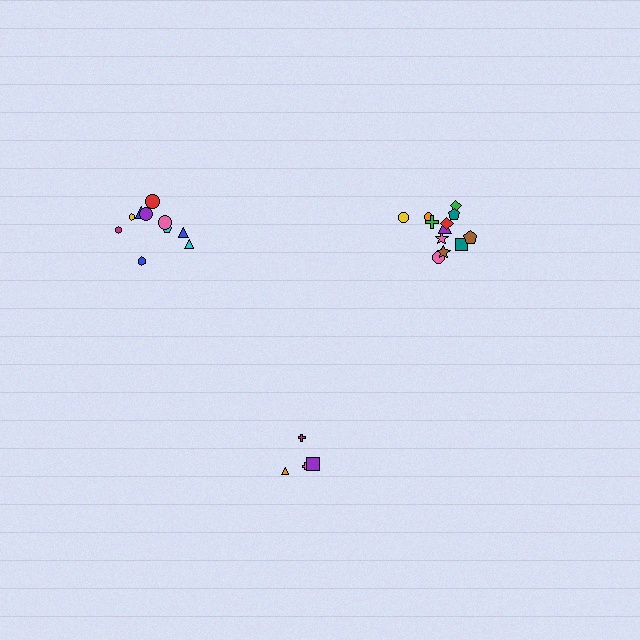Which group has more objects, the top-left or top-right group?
The top-right group.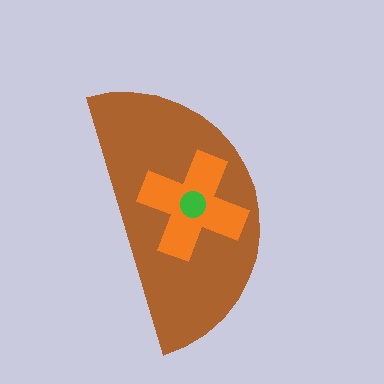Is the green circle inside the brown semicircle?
Yes.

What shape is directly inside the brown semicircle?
The orange cross.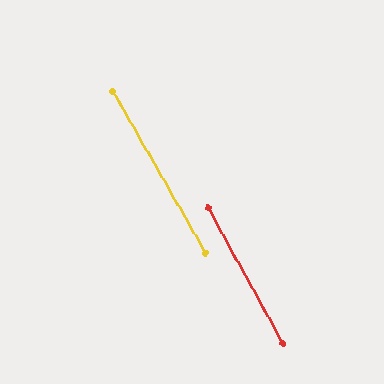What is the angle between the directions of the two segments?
Approximately 1 degree.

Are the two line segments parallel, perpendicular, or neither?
Parallel — their directions differ by only 0.7°.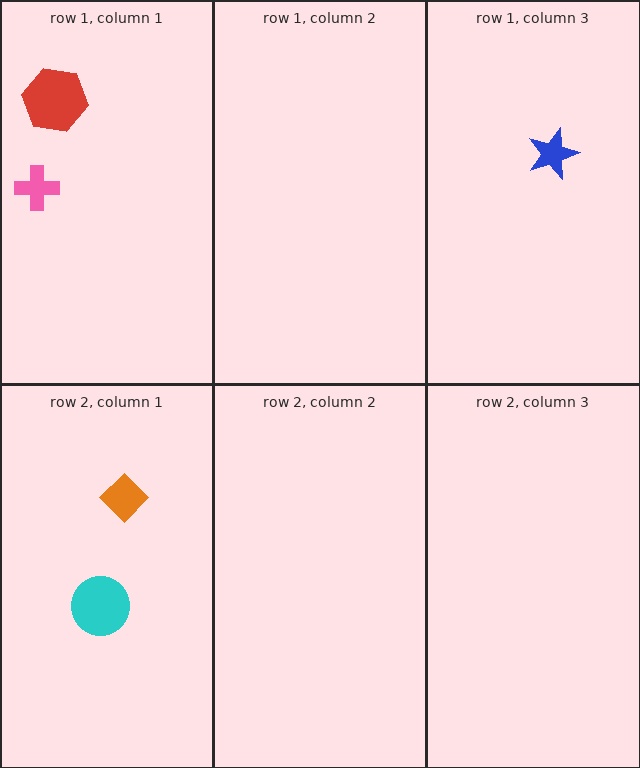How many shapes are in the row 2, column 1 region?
2.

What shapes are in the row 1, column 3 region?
The blue star.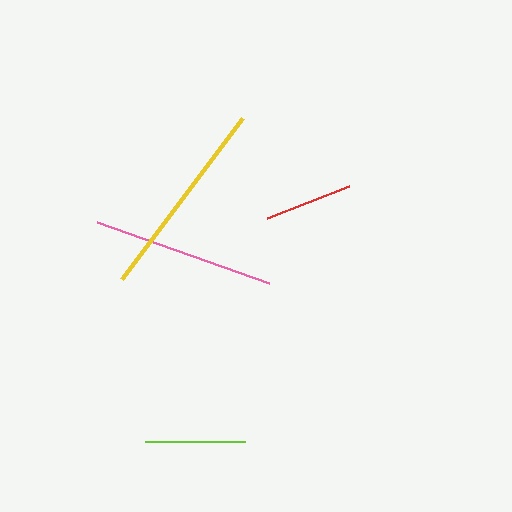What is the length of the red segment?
The red segment is approximately 88 pixels long.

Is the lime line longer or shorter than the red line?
The lime line is longer than the red line.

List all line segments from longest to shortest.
From longest to shortest: yellow, pink, lime, red.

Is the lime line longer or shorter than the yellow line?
The yellow line is longer than the lime line.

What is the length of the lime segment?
The lime segment is approximately 100 pixels long.